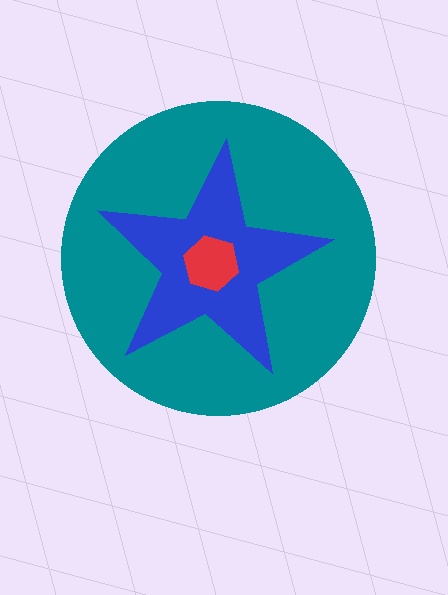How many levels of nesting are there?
3.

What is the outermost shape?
The teal circle.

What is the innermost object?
The red hexagon.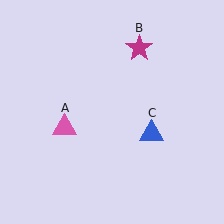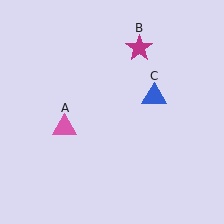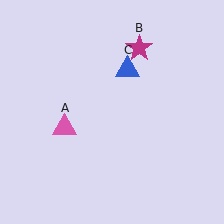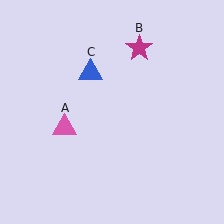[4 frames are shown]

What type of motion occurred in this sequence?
The blue triangle (object C) rotated counterclockwise around the center of the scene.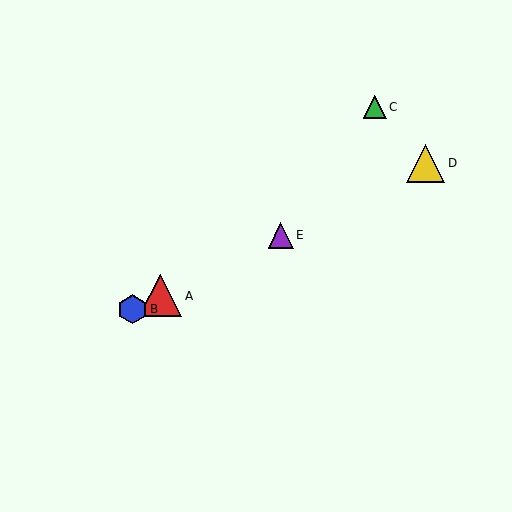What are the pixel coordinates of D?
Object D is at (426, 163).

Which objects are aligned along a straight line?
Objects A, B, D, E are aligned along a straight line.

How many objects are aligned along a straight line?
4 objects (A, B, D, E) are aligned along a straight line.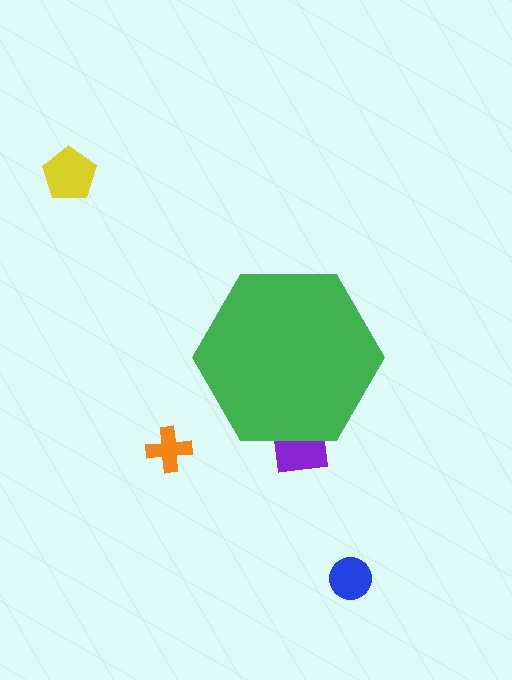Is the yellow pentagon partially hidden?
No, the yellow pentagon is fully visible.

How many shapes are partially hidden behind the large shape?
1 shape is partially hidden.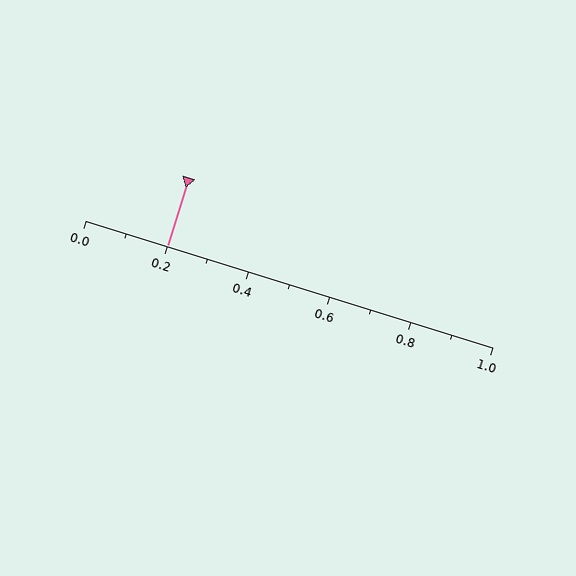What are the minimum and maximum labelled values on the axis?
The axis runs from 0.0 to 1.0.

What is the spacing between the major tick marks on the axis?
The major ticks are spaced 0.2 apart.